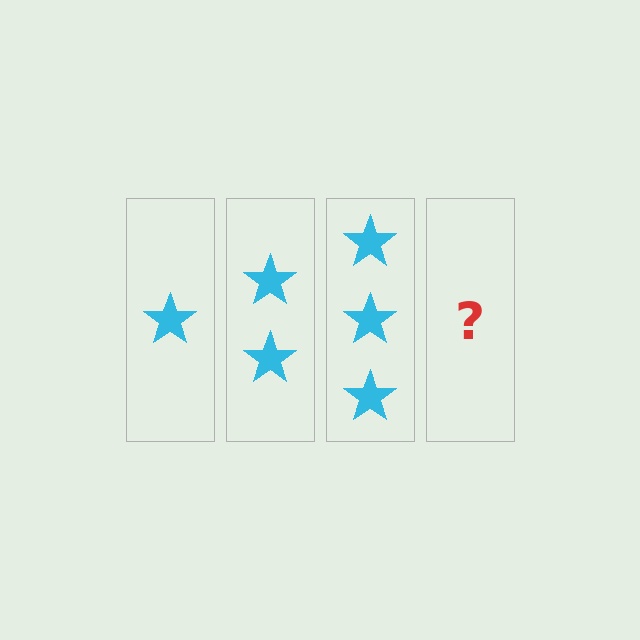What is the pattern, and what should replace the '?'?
The pattern is that each step adds one more star. The '?' should be 4 stars.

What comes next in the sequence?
The next element should be 4 stars.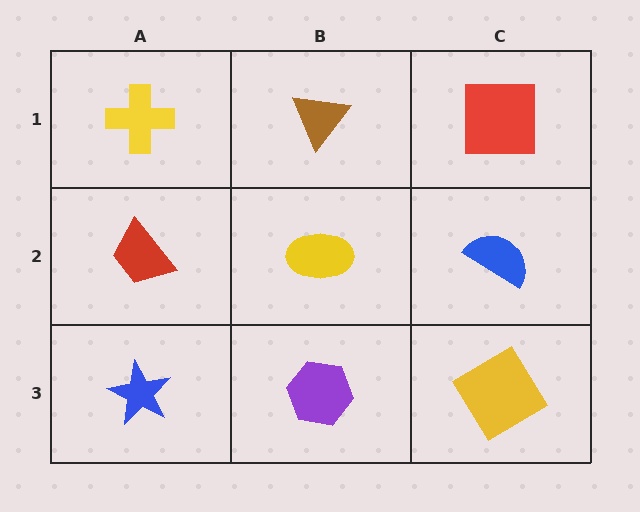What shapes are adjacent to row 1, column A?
A red trapezoid (row 2, column A), a brown triangle (row 1, column B).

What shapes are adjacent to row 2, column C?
A red square (row 1, column C), a yellow diamond (row 3, column C), a yellow ellipse (row 2, column B).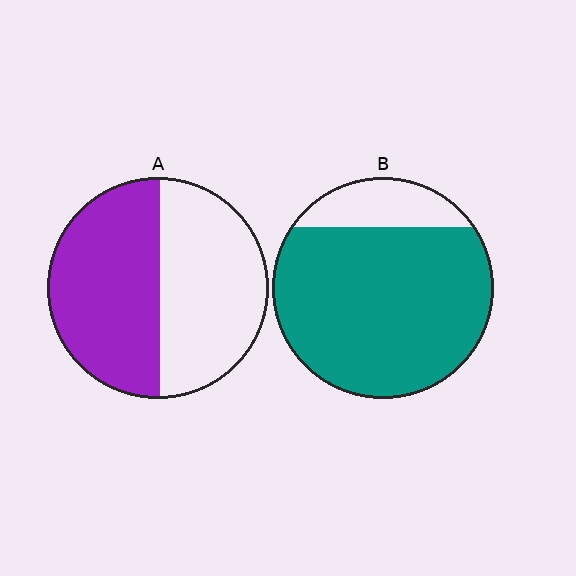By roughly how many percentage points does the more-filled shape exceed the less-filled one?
By roughly 30 percentage points (B over A).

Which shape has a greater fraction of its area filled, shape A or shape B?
Shape B.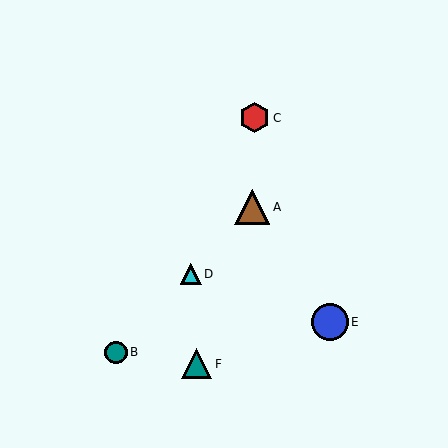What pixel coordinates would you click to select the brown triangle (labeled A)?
Click at (252, 207) to select the brown triangle A.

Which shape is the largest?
The blue circle (labeled E) is the largest.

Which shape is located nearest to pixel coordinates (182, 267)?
The cyan triangle (labeled D) at (191, 274) is nearest to that location.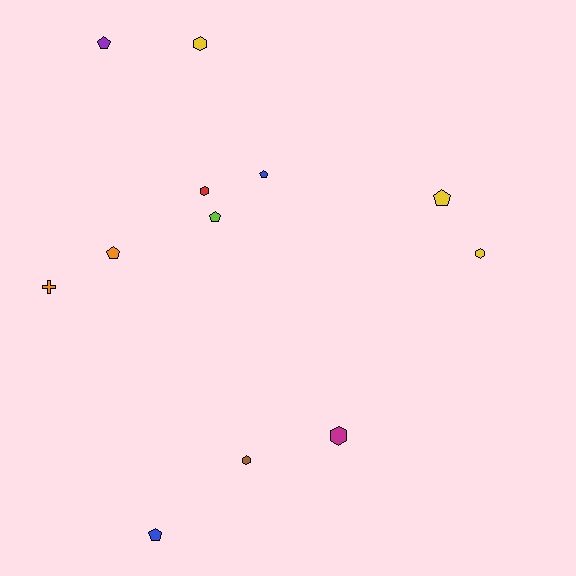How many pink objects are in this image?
There are no pink objects.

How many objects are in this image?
There are 12 objects.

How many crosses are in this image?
There is 1 cross.